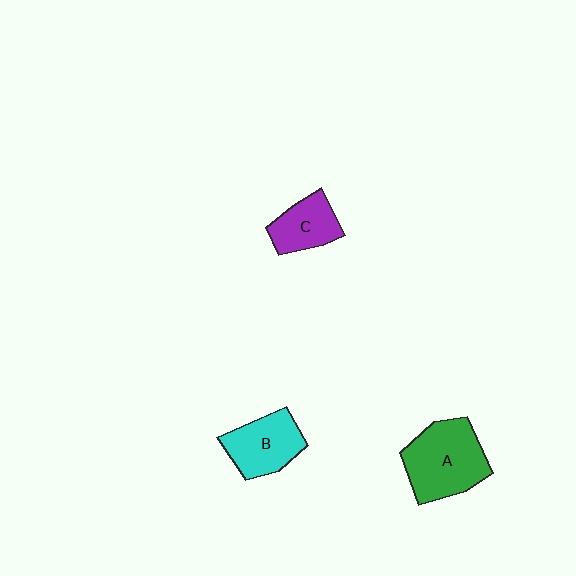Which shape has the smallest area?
Shape C (purple).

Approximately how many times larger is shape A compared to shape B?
Approximately 1.4 times.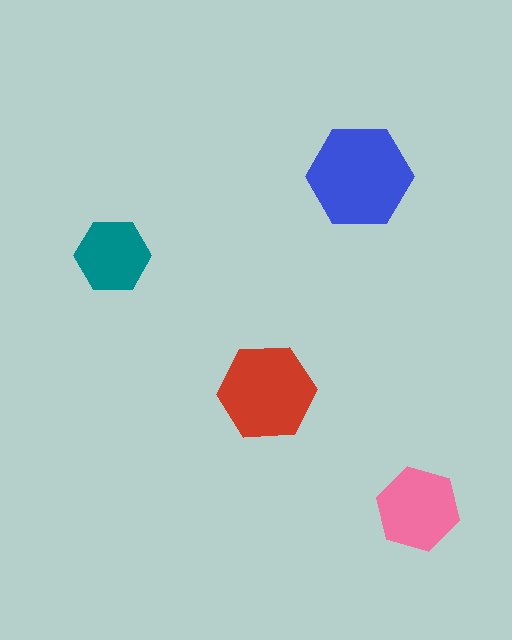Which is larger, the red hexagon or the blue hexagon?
The blue one.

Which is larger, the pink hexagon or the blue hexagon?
The blue one.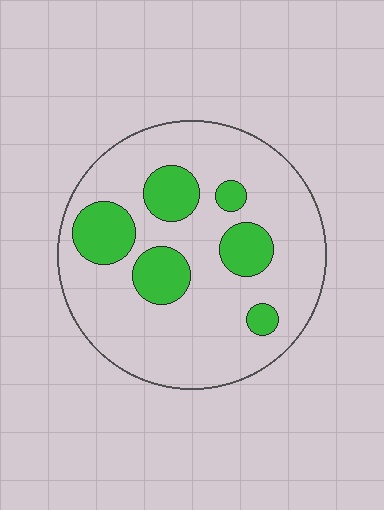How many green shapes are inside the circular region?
6.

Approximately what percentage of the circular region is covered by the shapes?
Approximately 20%.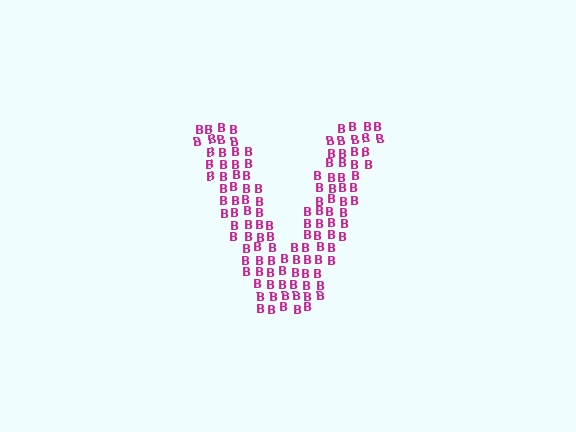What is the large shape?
The large shape is the letter V.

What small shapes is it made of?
It is made of small letter B's.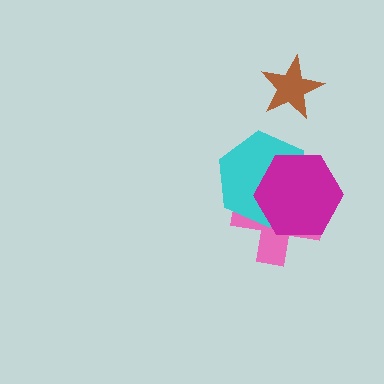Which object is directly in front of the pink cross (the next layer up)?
The cyan hexagon is directly in front of the pink cross.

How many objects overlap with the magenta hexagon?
2 objects overlap with the magenta hexagon.